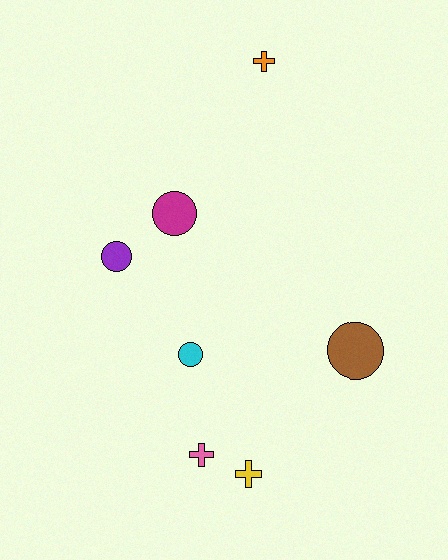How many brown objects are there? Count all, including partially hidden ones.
There is 1 brown object.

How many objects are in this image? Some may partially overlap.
There are 7 objects.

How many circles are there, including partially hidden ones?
There are 4 circles.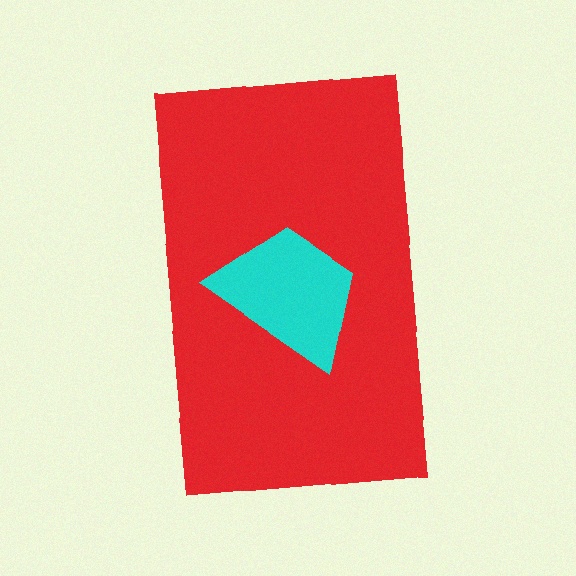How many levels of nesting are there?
2.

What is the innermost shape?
The cyan trapezoid.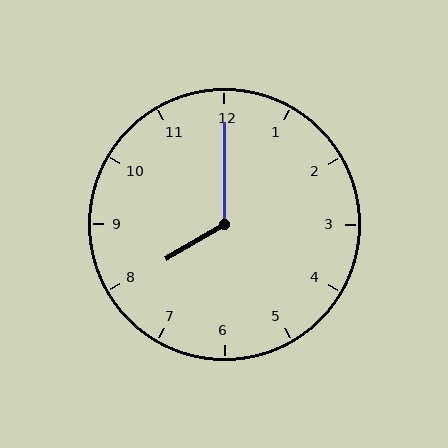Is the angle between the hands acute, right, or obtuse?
It is obtuse.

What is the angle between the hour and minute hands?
Approximately 120 degrees.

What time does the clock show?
8:00.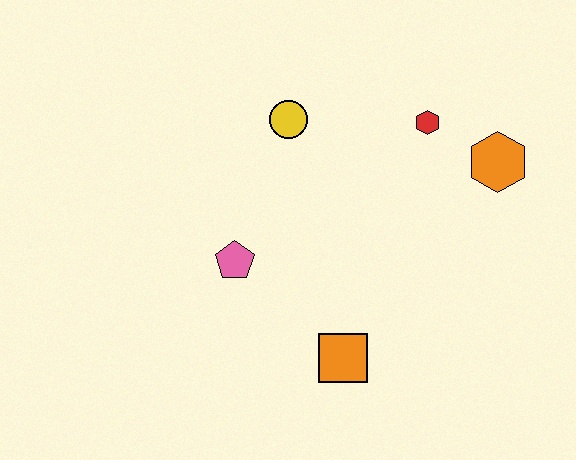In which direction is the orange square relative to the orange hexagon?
The orange square is below the orange hexagon.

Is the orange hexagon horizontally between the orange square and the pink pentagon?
No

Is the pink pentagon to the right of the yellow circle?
No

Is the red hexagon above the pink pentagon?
Yes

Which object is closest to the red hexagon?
The orange hexagon is closest to the red hexagon.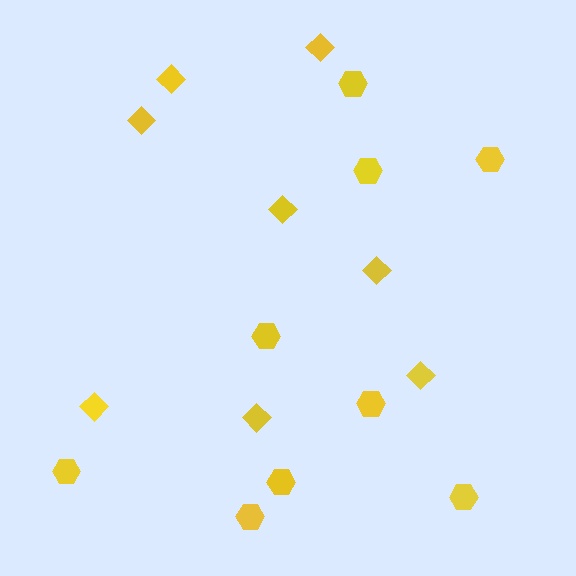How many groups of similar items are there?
There are 2 groups: one group of diamonds (8) and one group of hexagons (9).